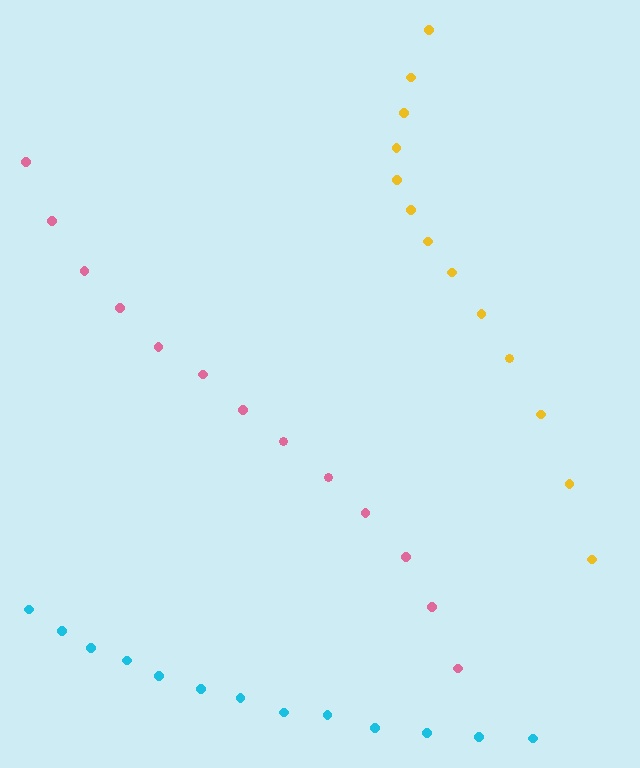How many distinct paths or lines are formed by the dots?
There are 3 distinct paths.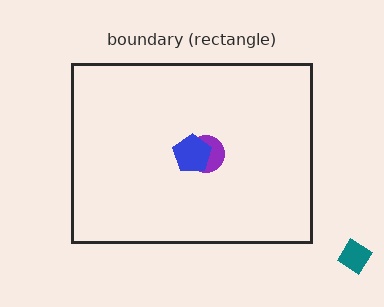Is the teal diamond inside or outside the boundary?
Outside.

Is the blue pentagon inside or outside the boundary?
Inside.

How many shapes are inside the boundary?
2 inside, 1 outside.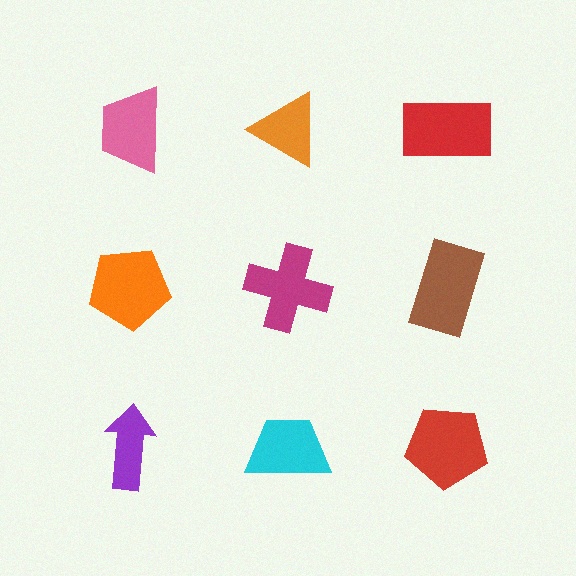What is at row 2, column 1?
An orange pentagon.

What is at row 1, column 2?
An orange triangle.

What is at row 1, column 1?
A pink trapezoid.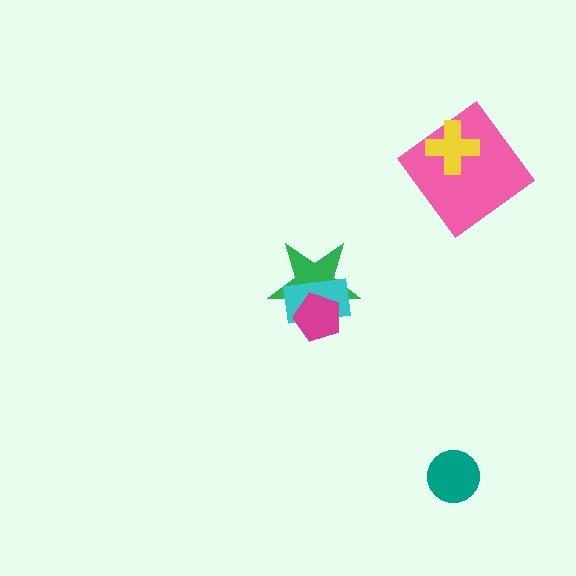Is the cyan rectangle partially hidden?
Yes, it is partially covered by another shape.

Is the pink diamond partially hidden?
Yes, it is partially covered by another shape.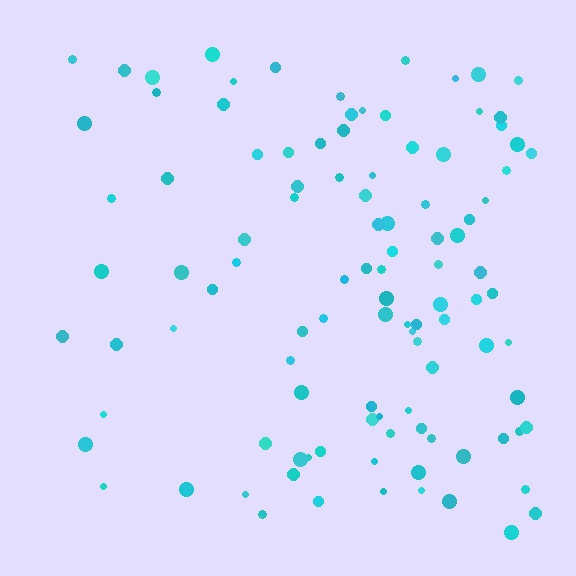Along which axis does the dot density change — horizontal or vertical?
Horizontal.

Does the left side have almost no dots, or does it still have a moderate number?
Still a moderate number, just noticeably fewer than the right.